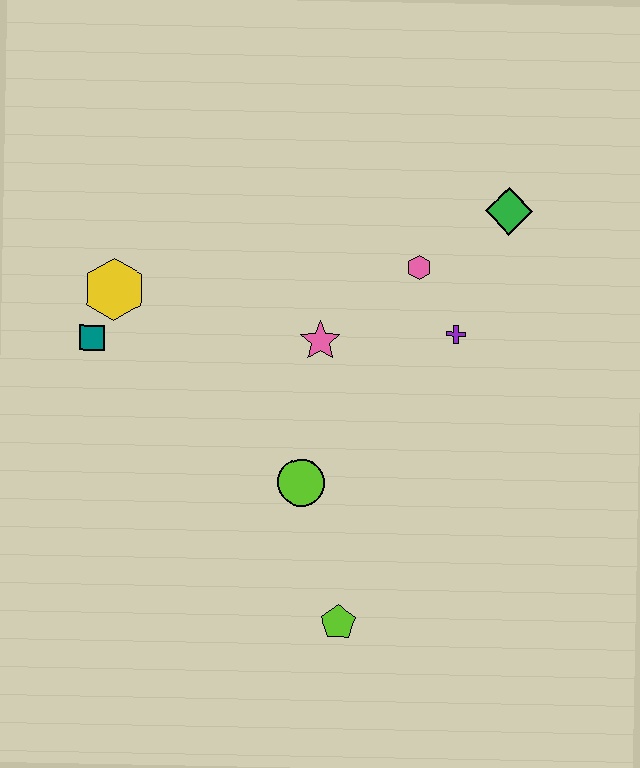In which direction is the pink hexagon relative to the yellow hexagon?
The pink hexagon is to the right of the yellow hexagon.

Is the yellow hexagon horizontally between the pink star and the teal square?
Yes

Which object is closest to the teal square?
The yellow hexagon is closest to the teal square.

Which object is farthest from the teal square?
The green diamond is farthest from the teal square.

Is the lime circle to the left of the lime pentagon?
Yes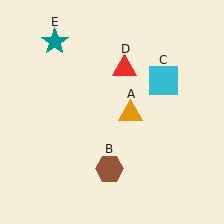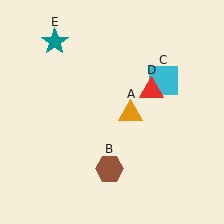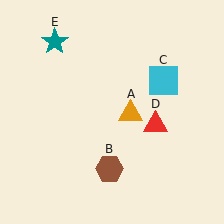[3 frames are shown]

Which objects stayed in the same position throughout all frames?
Orange triangle (object A) and brown hexagon (object B) and cyan square (object C) and teal star (object E) remained stationary.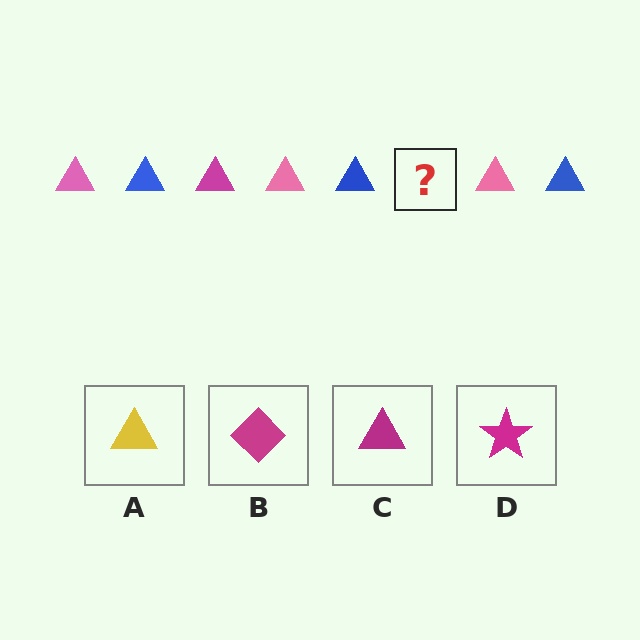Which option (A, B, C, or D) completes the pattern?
C.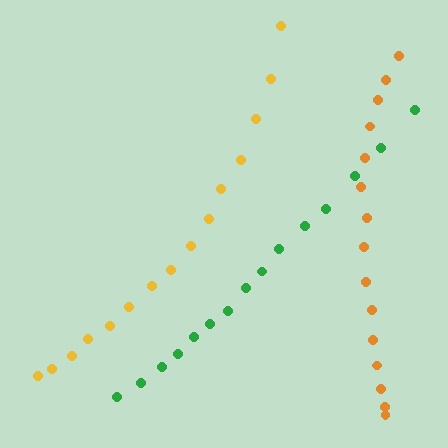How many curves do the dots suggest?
There are 3 distinct paths.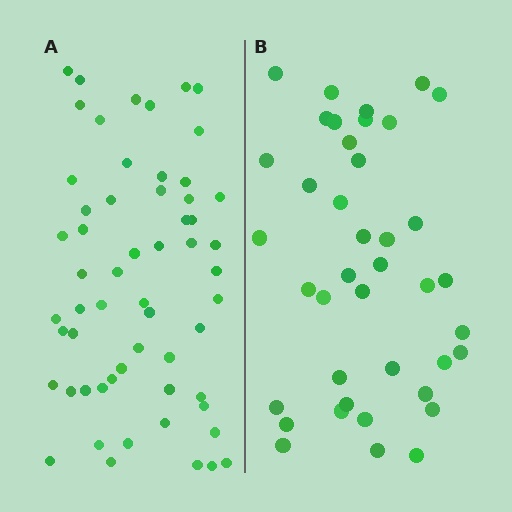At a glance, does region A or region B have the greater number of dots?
Region A (the left region) has more dots.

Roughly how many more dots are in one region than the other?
Region A has approximately 20 more dots than region B.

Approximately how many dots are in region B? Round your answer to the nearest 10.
About 40 dots.